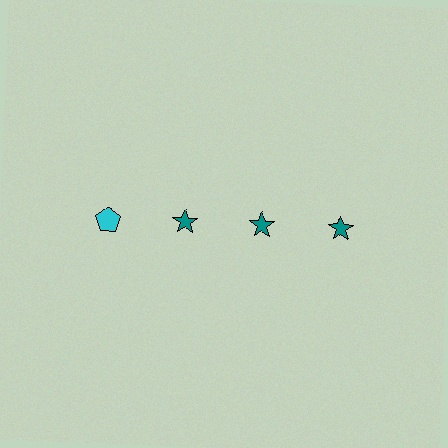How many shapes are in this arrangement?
There are 4 shapes arranged in a grid pattern.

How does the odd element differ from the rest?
It differs in both color (cyan instead of teal) and shape (pentagon instead of star).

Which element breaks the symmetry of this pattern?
The cyan pentagon in the top row, leftmost column breaks the symmetry. All other shapes are teal stars.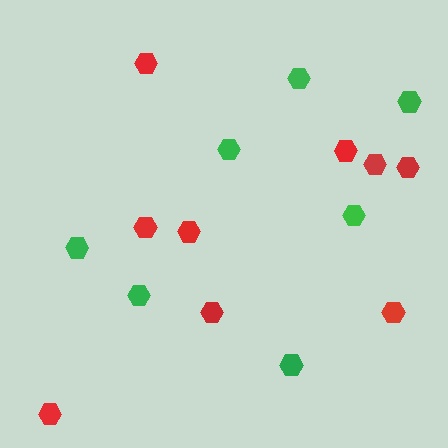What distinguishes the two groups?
There are 2 groups: one group of green hexagons (7) and one group of red hexagons (9).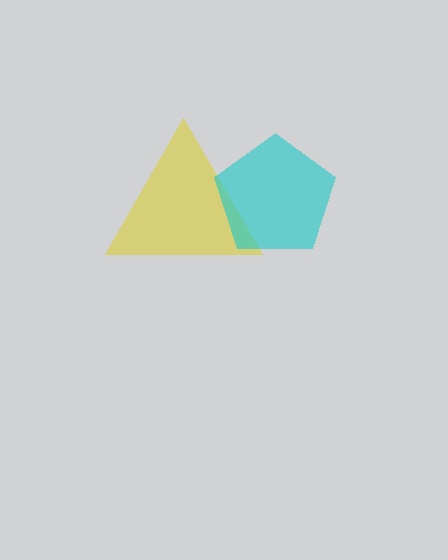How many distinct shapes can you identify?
There are 2 distinct shapes: a yellow triangle, a cyan pentagon.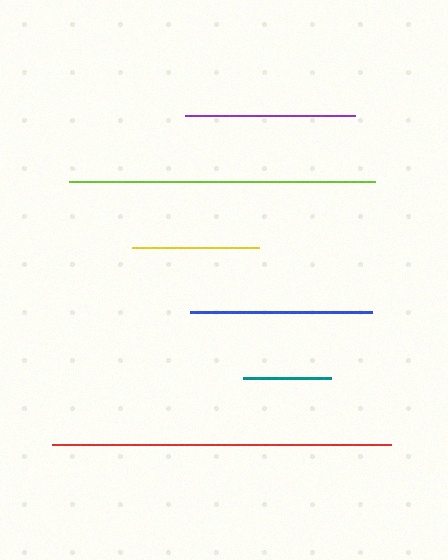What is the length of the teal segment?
The teal segment is approximately 88 pixels long.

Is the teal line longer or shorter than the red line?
The red line is longer than the teal line.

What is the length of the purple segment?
The purple segment is approximately 170 pixels long.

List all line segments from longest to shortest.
From longest to shortest: red, lime, blue, purple, yellow, teal.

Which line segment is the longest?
The red line is the longest at approximately 339 pixels.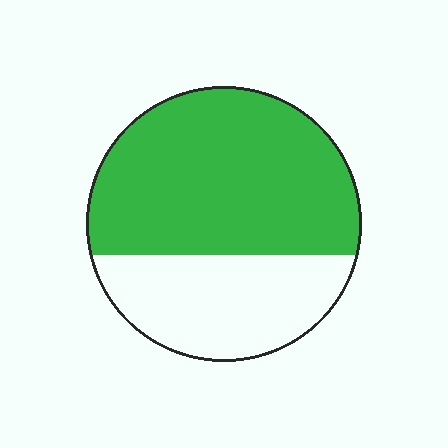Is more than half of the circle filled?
Yes.